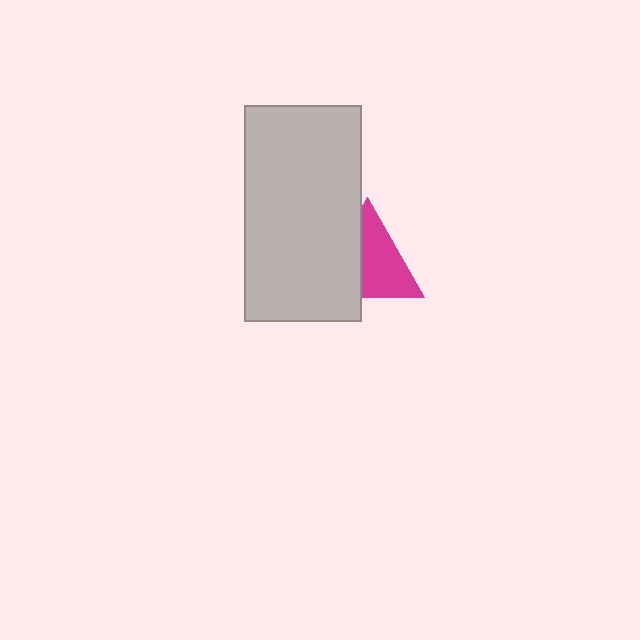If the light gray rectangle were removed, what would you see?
You would see the complete magenta triangle.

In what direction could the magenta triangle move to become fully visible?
The magenta triangle could move right. That would shift it out from behind the light gray rectangle entirely.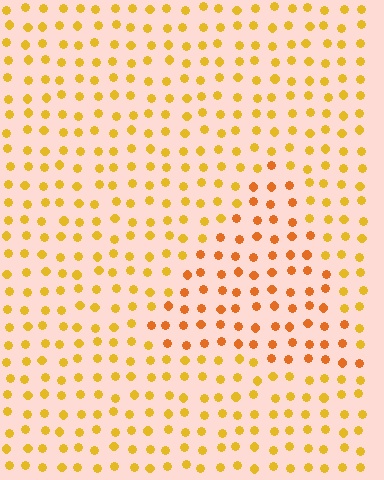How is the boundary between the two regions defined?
The boundary is defined purely by a slight shift in hue (about 24 degrees). Spacing, size, and orientation are identical on both sides.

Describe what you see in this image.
The image is filled with small yellow elements in a uniform arrangement. A triangle-shaped region is visible where the elements are tinted to a slightly different hue, forming a subtle color boundary.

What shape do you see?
I see a triangle.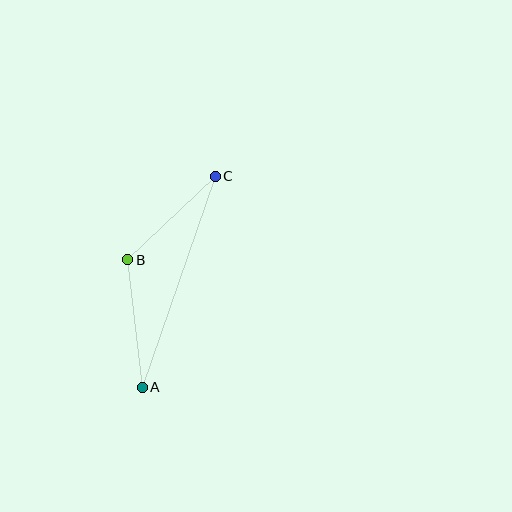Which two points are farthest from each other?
Points A and C are farthest from each other.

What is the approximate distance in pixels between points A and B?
The distance between A and B is approximately 128 pixels.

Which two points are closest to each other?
Points B and C are closest to each other.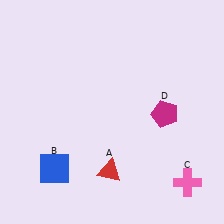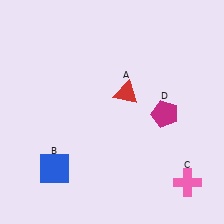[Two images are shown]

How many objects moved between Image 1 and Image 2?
1 object moved between the two images.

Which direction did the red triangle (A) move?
The red triangle (A) moved up.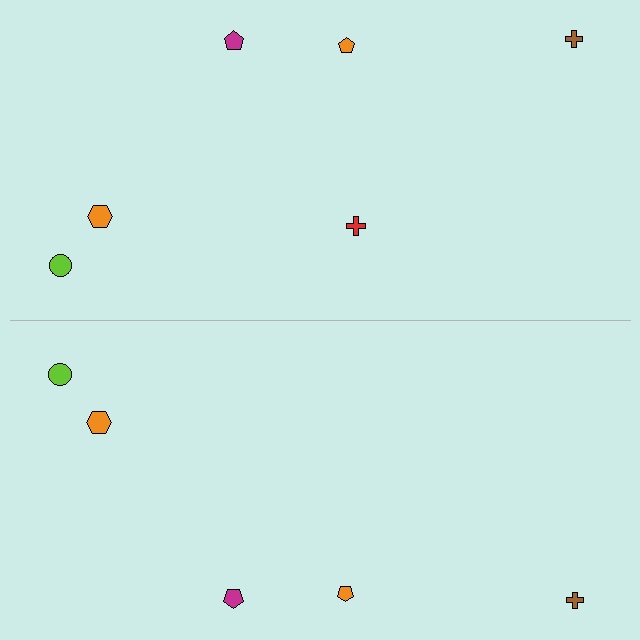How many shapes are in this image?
There are 11 shapes in this image.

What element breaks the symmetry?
A red cross is missing from the bottom side.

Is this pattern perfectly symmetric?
No, the pattern is not perfectly symmetric. A red cross is missing from the bottom side.